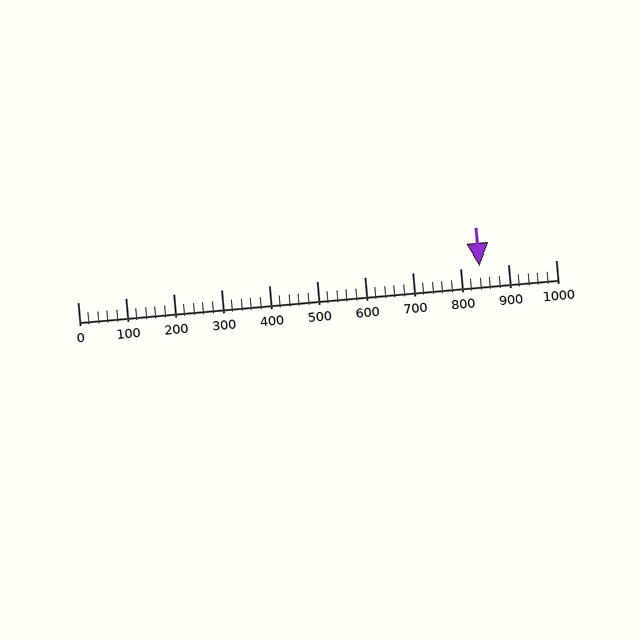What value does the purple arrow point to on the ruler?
The purple arrow points to approximately 841.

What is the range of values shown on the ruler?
The ruler shows values from 0 to 1000.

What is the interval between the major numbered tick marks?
The major tick marks are spaced 100 units apart.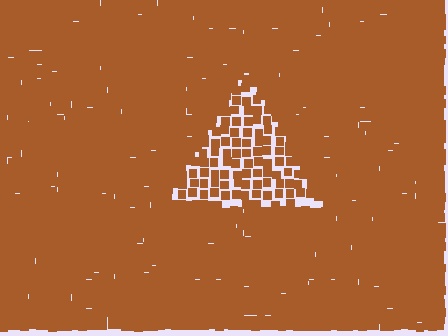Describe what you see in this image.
The image contains small brown elements arranged at two different densities. A triangle-shaped region is visible where the elements are less densely packed than the surrounding area.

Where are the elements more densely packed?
The elements are more densely packed outside the triangle boundary.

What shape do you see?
I see a triangle.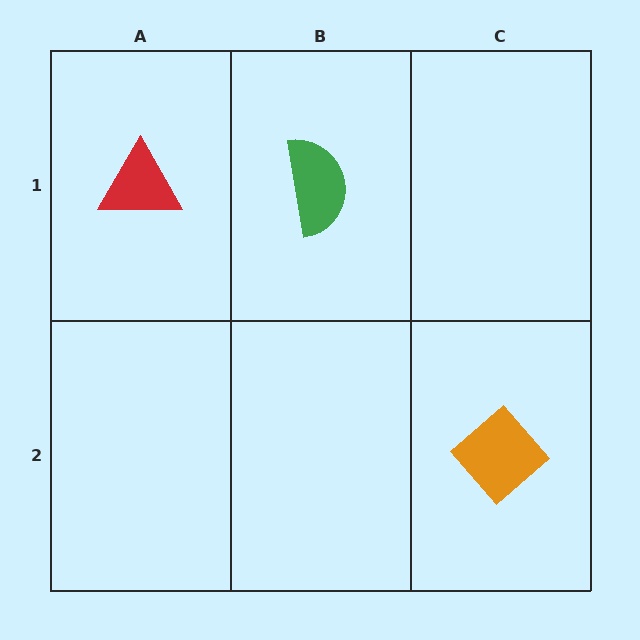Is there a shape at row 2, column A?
No, that cell is empty.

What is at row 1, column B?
A green semicircle.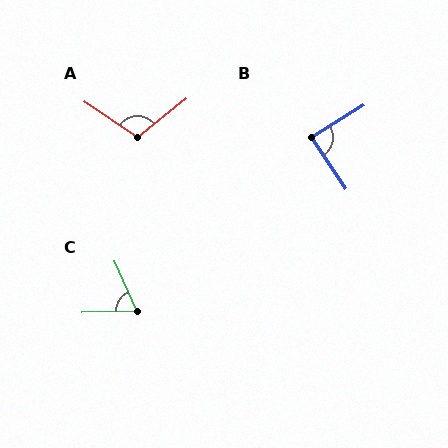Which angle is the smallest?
C, at approximately 67 degrees.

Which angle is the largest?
A, at approximately 107 degrees.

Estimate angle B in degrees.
Approximately 88 degrees.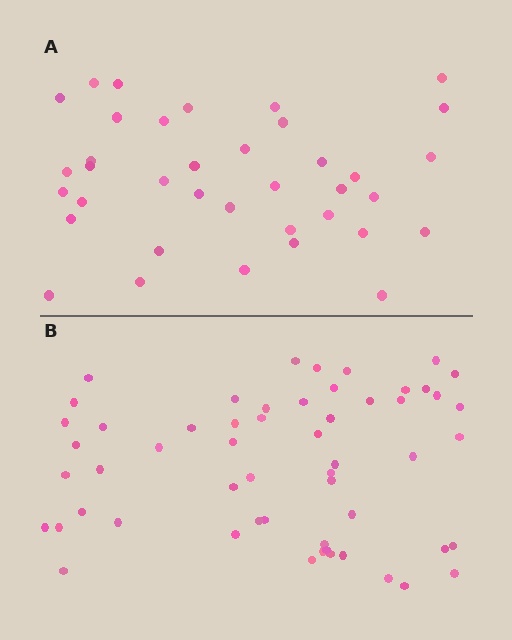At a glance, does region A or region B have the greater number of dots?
Region B (the bottom region) has more dots.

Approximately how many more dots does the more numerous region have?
Region B has approximately 20 more dots than region A.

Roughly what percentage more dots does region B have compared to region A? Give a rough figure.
About 50% more.